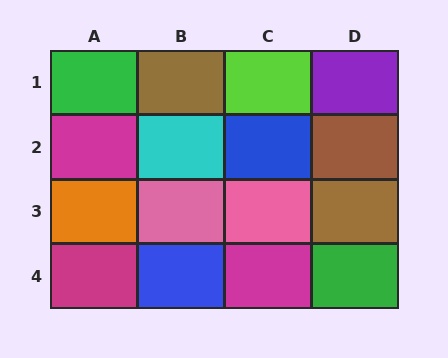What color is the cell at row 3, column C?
Pink.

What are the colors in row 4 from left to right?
Magenta, blue, magenta, green.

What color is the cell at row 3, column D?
Brown.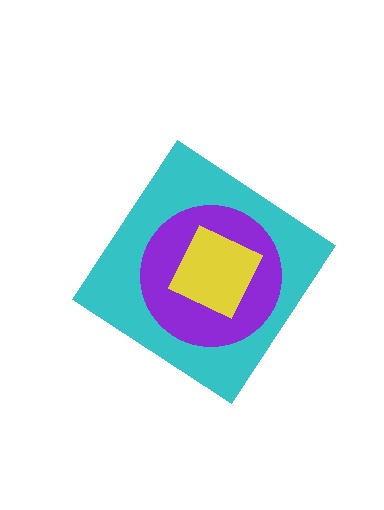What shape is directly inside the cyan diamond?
The purple circle.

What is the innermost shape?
The yellow square.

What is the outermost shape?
The cyan diamond.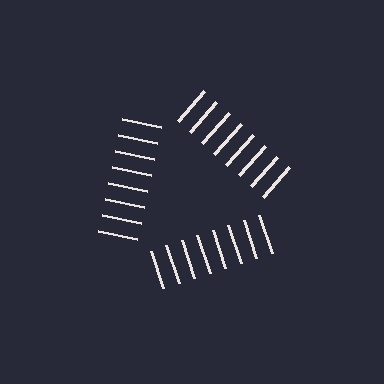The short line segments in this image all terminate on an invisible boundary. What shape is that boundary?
An illusory triangle — the line segments terminate on its edges but no continuous stroke is drawn.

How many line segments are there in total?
24 — 8 along each of the 3 edges.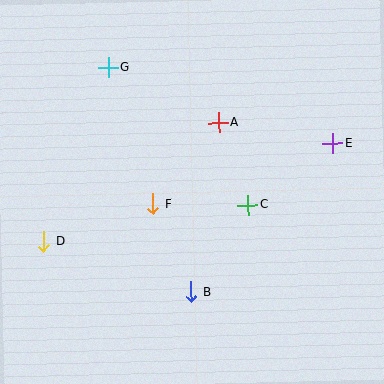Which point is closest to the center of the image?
Point F at (153, 204) is closest to the center.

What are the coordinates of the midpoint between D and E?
The midpoint between D and E is at (188, 192).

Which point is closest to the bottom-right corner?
Point B is closest to the bottom-right corner.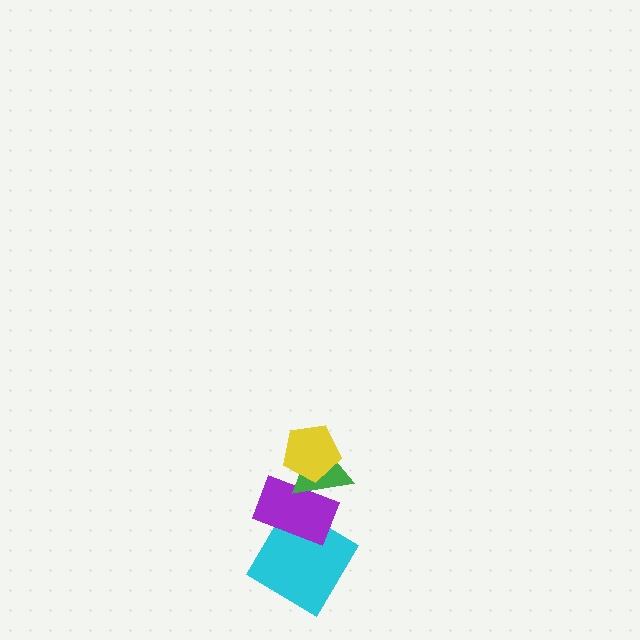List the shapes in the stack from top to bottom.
From top to bottom: the yellow pentagon, the green triangle, the purple rectangle, the cyan diamond.